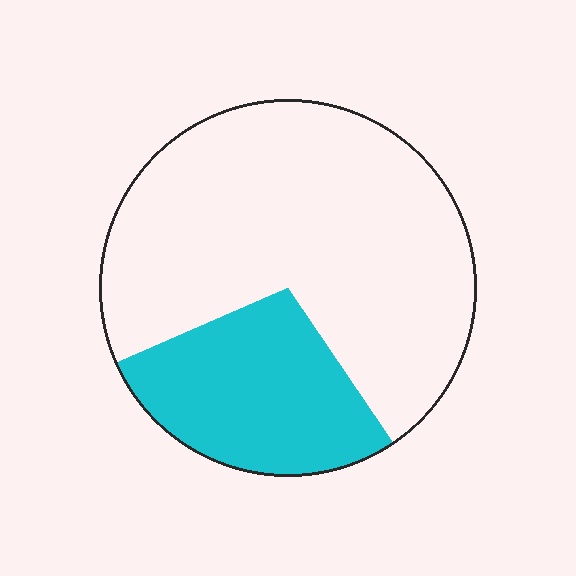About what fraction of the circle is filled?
About one quarter (1/4).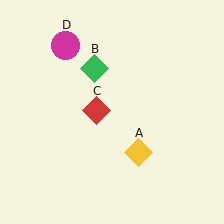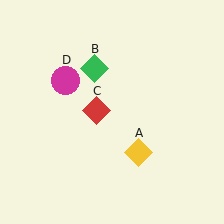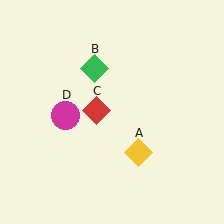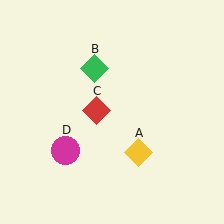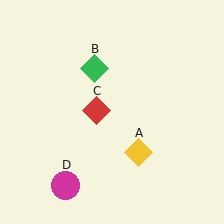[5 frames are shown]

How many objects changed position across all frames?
1 object changed position: magenta circle (object D).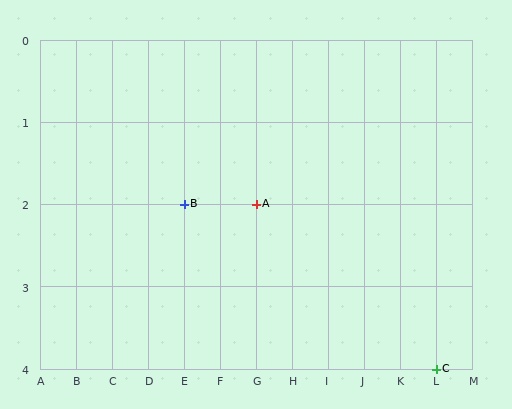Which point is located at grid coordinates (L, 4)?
Point C is at (L, 4).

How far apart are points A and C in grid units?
Points A and C are 5 columns and 2 rows apart (about 5.4 grid units diagonally).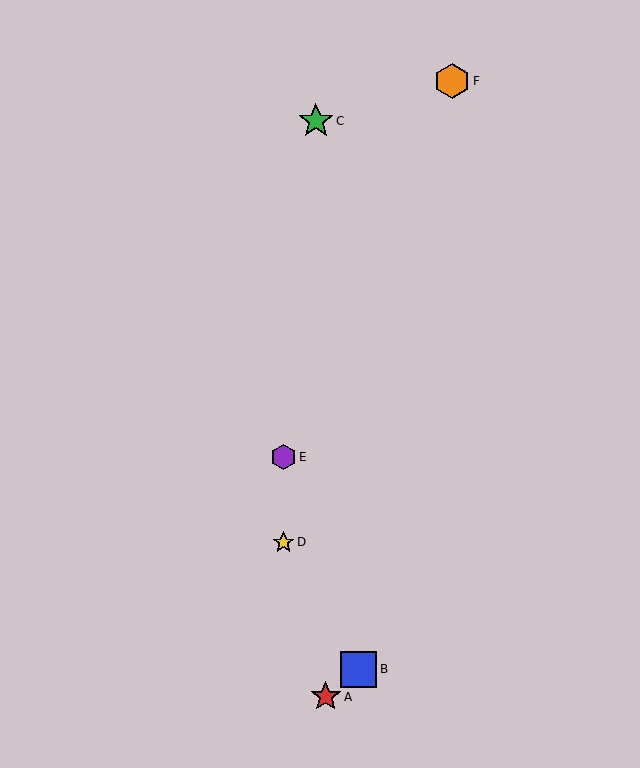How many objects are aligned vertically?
2 objects (D, E) are aligned vertically.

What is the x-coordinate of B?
Object B is at x≈359.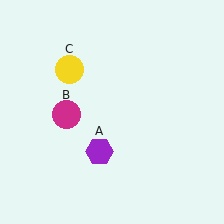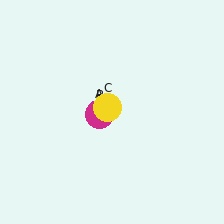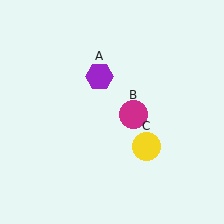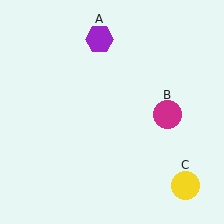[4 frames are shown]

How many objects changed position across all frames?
3 objects changed position: purple hexagon (object A), magenta circle (object B), yellow circle (object C).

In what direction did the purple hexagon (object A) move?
The purple hexagon (object A) moved up.